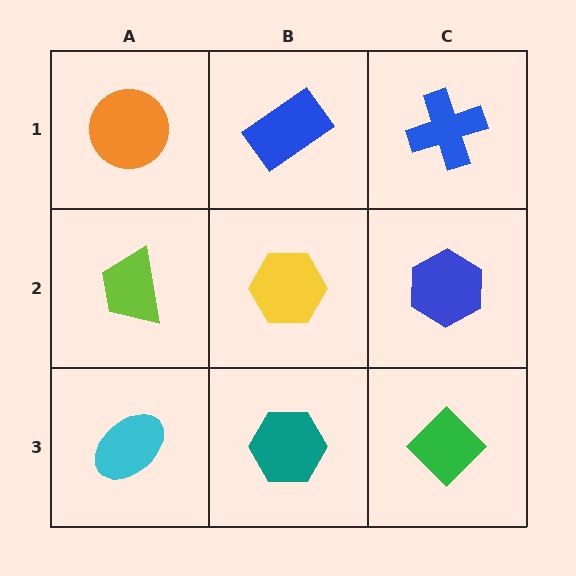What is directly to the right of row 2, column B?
A blue hexagon.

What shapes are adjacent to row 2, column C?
A blue cross (row 1, column C), a green diamond (row 3, column C), a yellow hexagon (row 2, column B).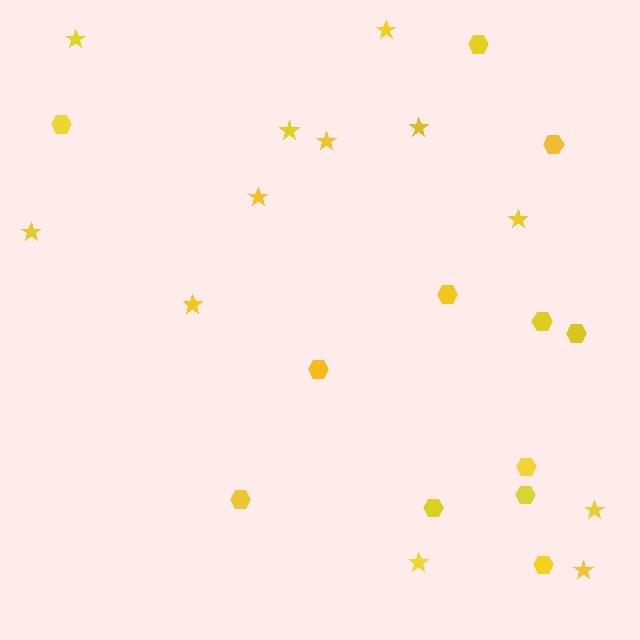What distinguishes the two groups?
There are 2 groups: one group of hexagons (12) and one group of stars (12).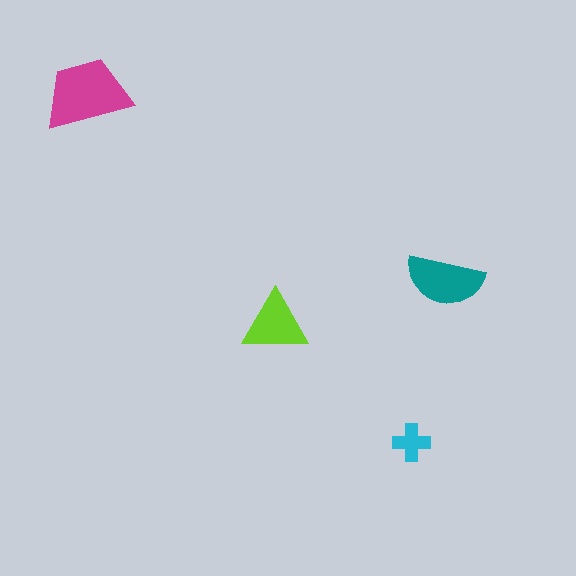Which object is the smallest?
The cyan cross.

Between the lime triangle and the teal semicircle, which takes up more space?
The teal semicircle.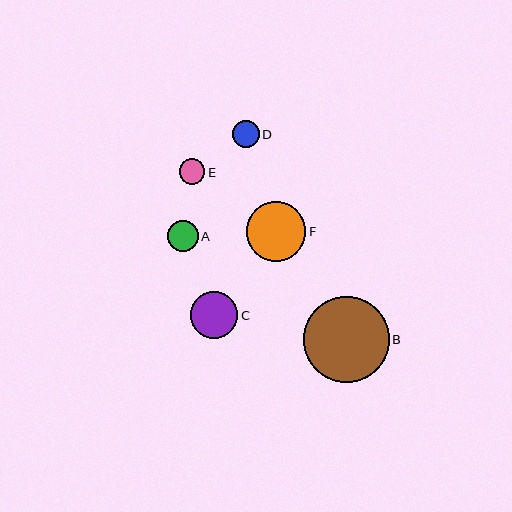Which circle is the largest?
Circle B is the largest with a size of approximately 86 pixels.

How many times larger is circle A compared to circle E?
Circle A is approximately 1.2 times the size of circle E.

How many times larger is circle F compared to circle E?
Circle F is approximately 2.3 times the size of circle E.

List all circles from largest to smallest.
From largest to smallest: B, F, C, A, D, E.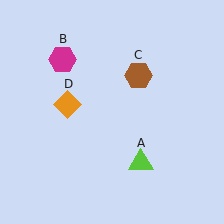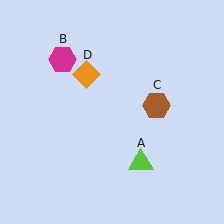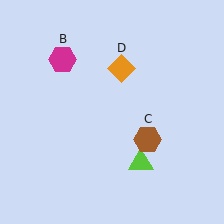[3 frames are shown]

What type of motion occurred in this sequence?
The brown hexagon (object C), orange diamond (object D) rotated clockwise around the center of the scene.